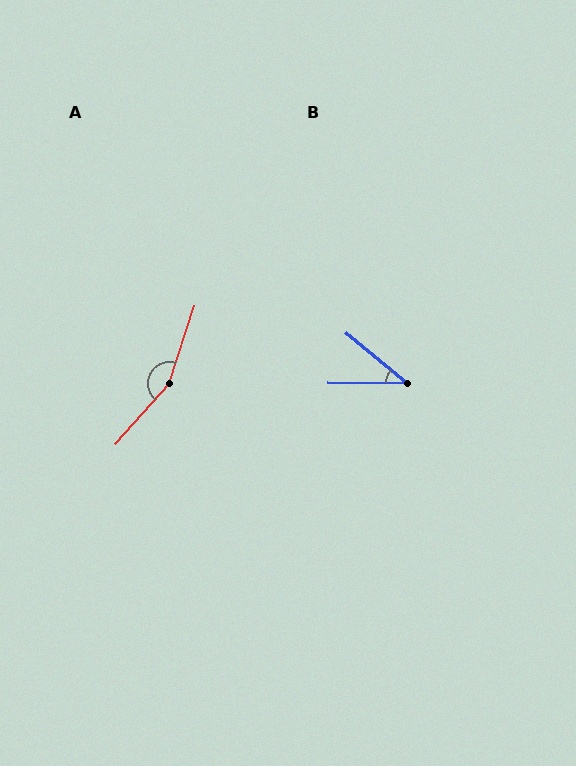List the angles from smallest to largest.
B (39°), A (157°).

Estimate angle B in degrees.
Approximately 39 degrees.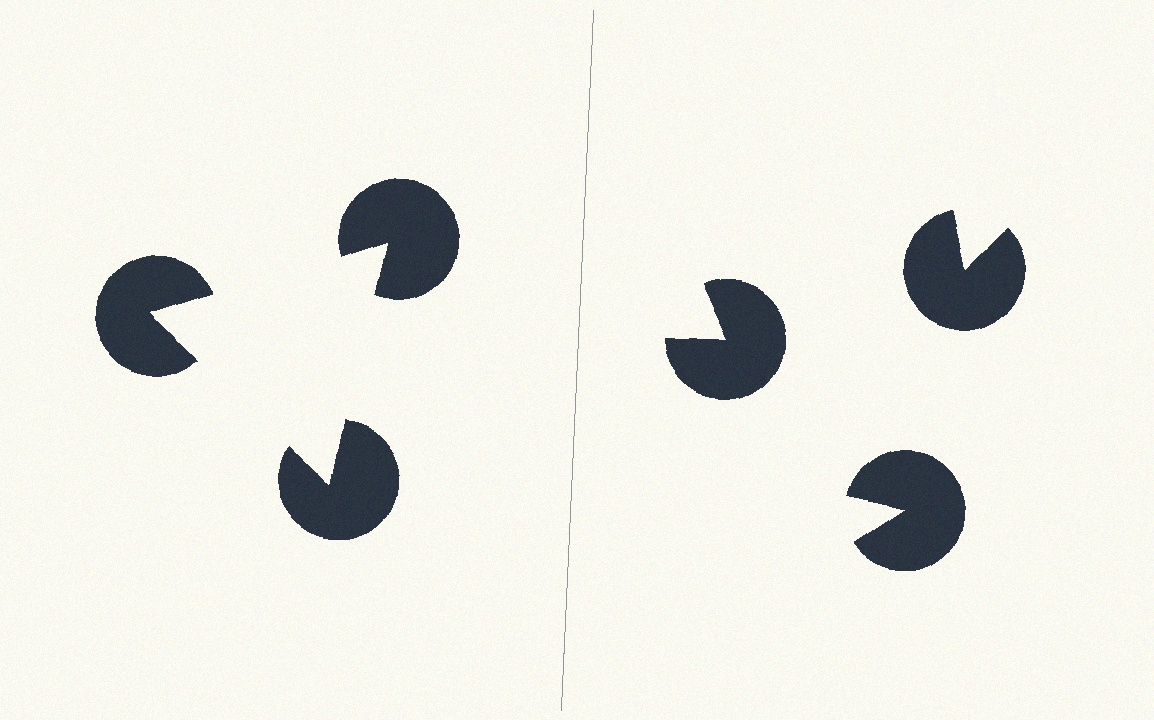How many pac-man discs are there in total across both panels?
6 — 3 on each side.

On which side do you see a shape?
An illusory triangle appears on the left side. On the right side the wedge cuts are rotated, so no coherent shape forms.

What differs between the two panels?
The pac-man discs are positioned identically on both sides; only the wedge orientations differ. On the left they align to a triangle; on the right they are misaligned.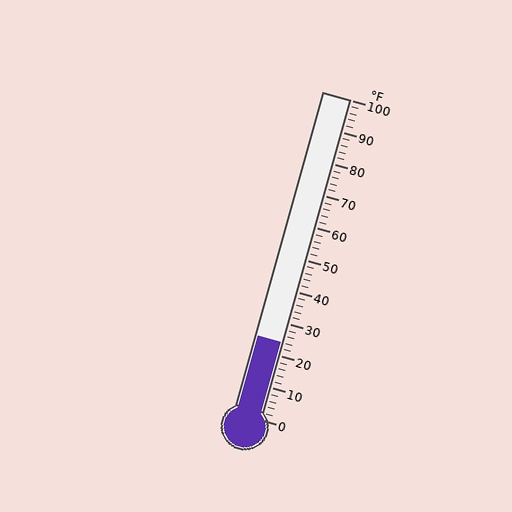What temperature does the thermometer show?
The thermometer shows approximately 24°F.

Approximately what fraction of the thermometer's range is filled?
The thermometer is filled to approximately 25% of its range.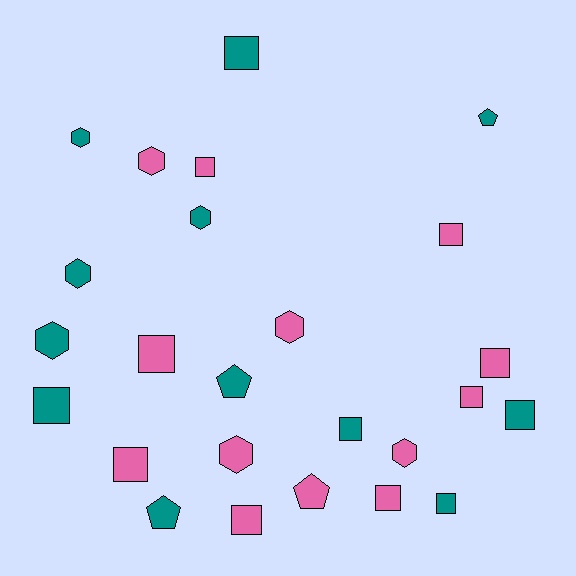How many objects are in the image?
There are 25 objects.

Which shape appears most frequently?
Square, with 13 objects.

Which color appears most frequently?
Pink, with 13 objects.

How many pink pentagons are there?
There is 1 pink pentagon.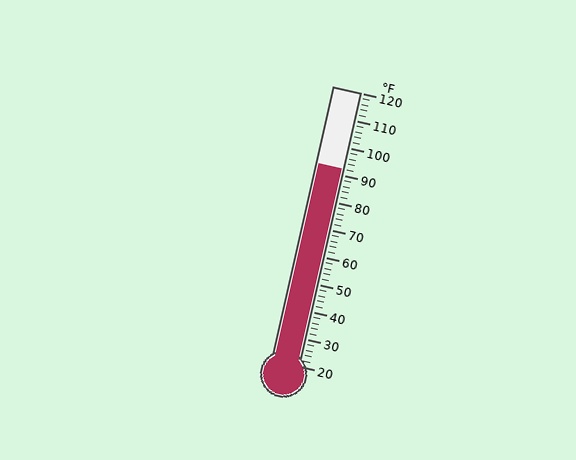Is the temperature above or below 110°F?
The temperature is below 110°F.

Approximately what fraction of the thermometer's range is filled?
The thermometer is filled to approximately 70% of its range.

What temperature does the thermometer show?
The thermometer shows approximately 92°F.